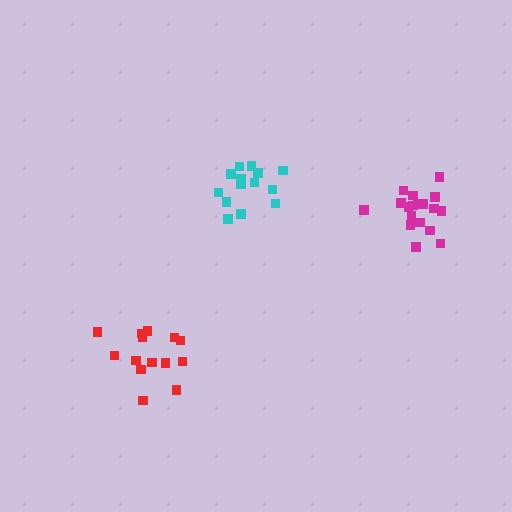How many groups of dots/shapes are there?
There are 3 groups.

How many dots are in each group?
Group 1: 14 dots, Group 2: 14 dots, Group 3: 18 dots (46 total).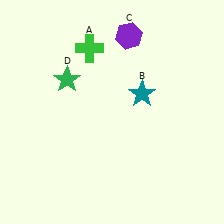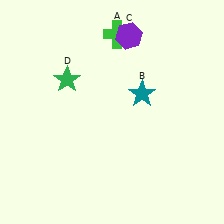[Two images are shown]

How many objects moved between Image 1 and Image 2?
1 object moved between the two images.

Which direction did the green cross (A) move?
The green cross (A) moved right.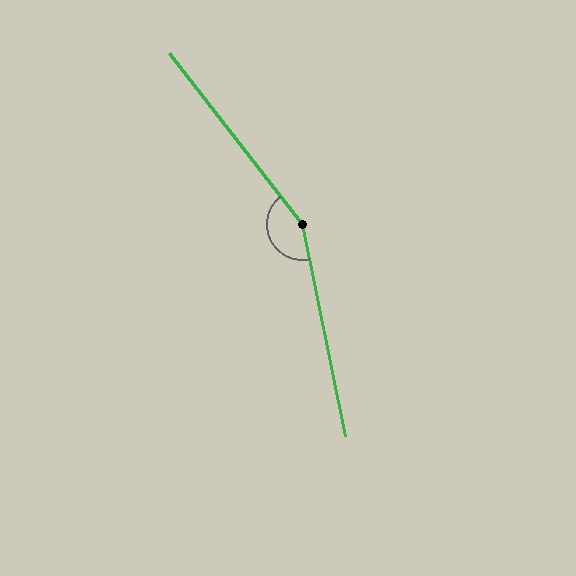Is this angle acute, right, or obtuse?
It is obtuse.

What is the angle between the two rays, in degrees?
Approximately 153 degrees.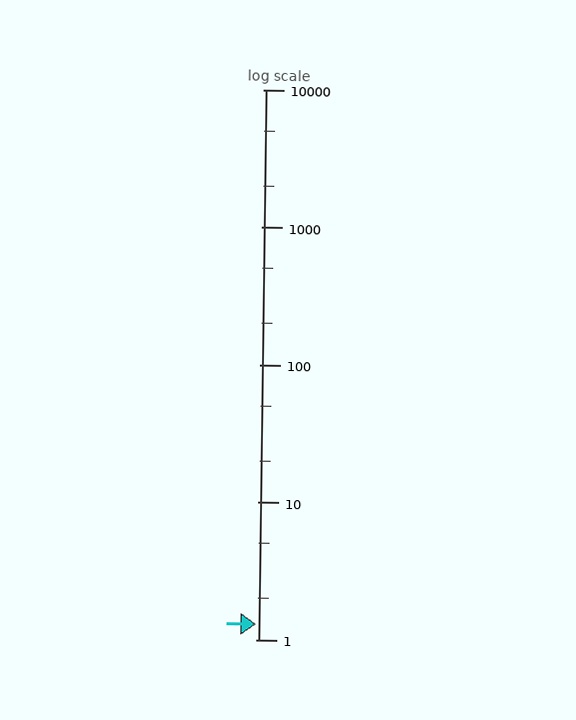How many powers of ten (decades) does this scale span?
The scale spans 4 decades, from 1 to 10000.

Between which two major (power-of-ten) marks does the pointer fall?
The pointer is between 1 and 10.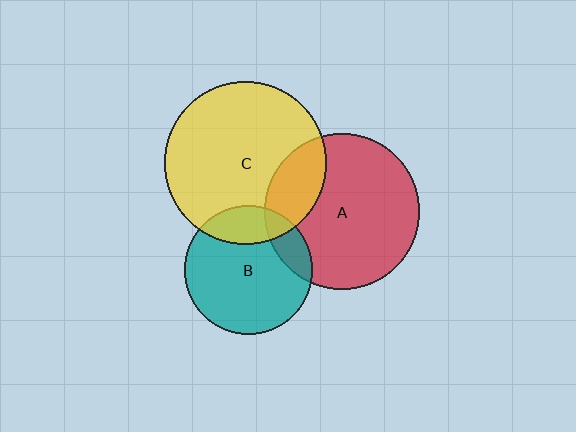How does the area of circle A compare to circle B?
Approximately 1.5 times.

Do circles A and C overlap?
Yes.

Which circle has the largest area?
Circle C (yellow).